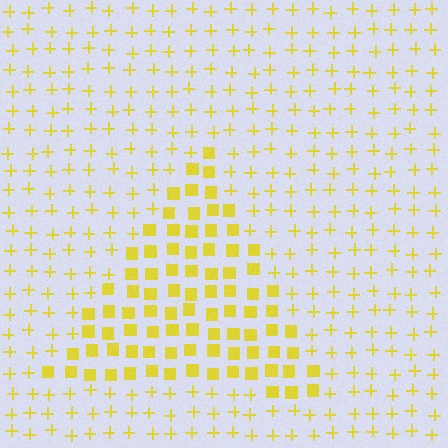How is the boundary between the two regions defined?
The boundary is defined by a change in element shape: squares inside vs. plus signs outside. All elements share the same color and spacing.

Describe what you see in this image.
The image is filled with small yellow elements arranged in a uniform grid. A triangle-shaped region contains squares, while the surrounding area contains plus signs. The boundary is defined purely by the change in element shape.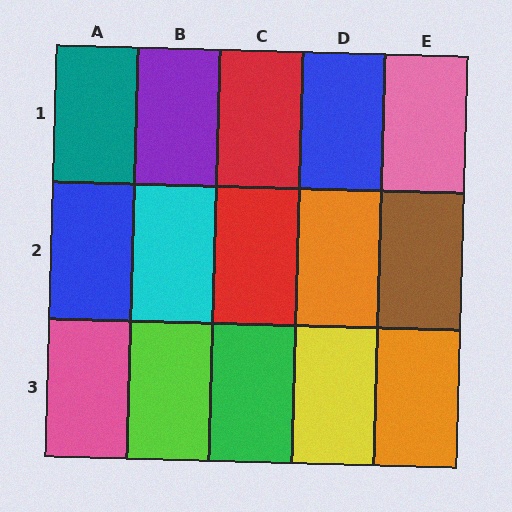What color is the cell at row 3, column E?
Orange.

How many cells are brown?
1 cell is brown.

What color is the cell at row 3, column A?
Pink.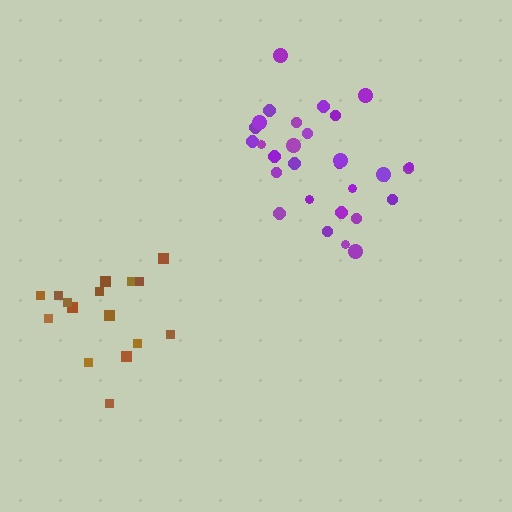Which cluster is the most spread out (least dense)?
Brown.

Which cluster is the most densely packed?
Purple.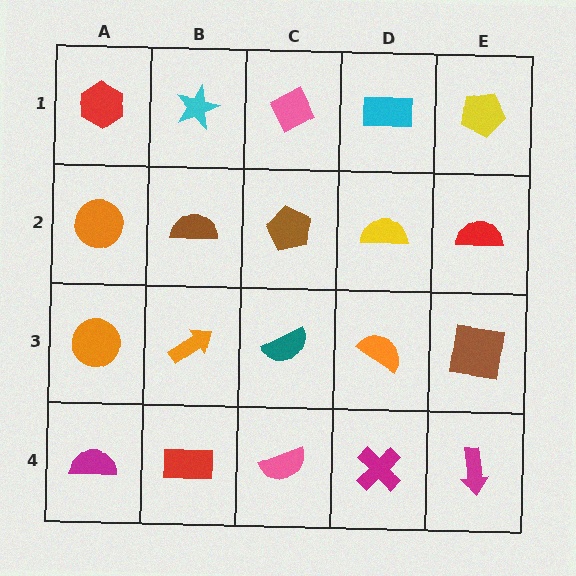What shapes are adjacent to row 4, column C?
A teal semicircle (row 3, column C), a red rectangle (row 4, column B), a magenta cross (row 4, column D).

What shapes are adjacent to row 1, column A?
An orange circle (row 2, column A), a cyan star (row 1, column B).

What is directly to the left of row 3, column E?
An orange semicircle.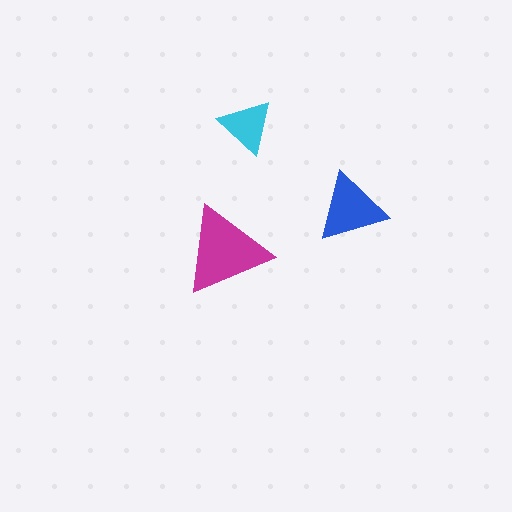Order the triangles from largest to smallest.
the magenta one, the blue one, the cyan one.